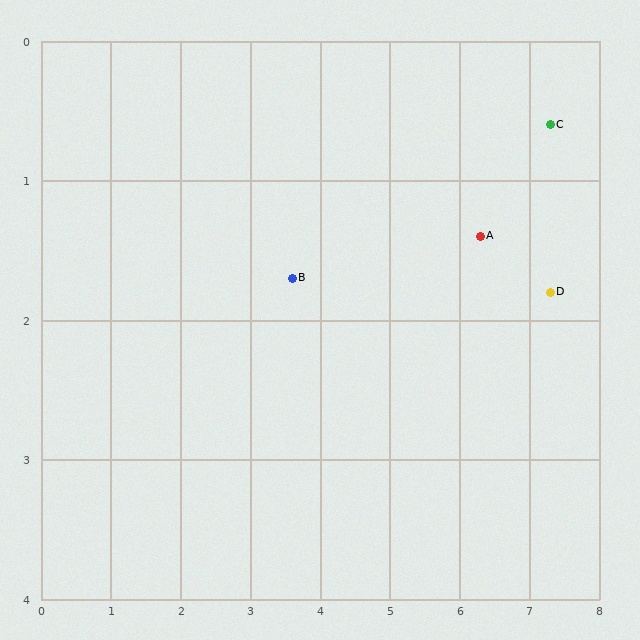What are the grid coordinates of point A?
Point A is at approximately (6.3, 1.4).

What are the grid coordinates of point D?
Point D is at approximately (7.3, 1.8).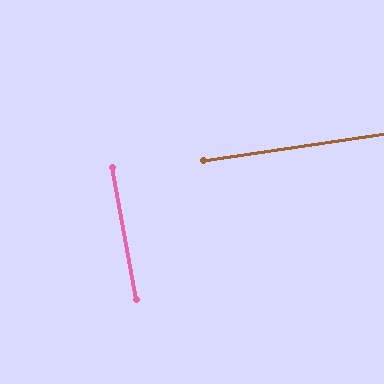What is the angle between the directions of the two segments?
Approximately 88 degrees.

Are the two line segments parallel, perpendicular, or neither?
Perpendicular — they meet at approximately 88°.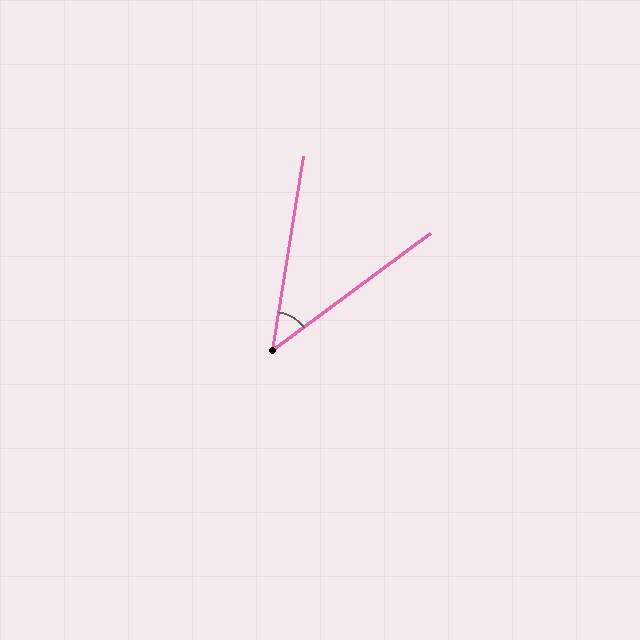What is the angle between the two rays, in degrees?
Approximately 44 degrees.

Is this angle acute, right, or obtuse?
It is acute.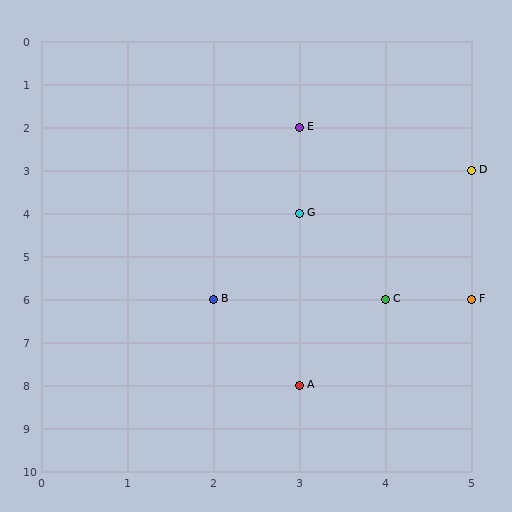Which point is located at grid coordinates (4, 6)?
Point C is at (4, 6).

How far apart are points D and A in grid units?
Points D and A are 2 columns and 5 rows apart (about 5.4 grid units diagonally).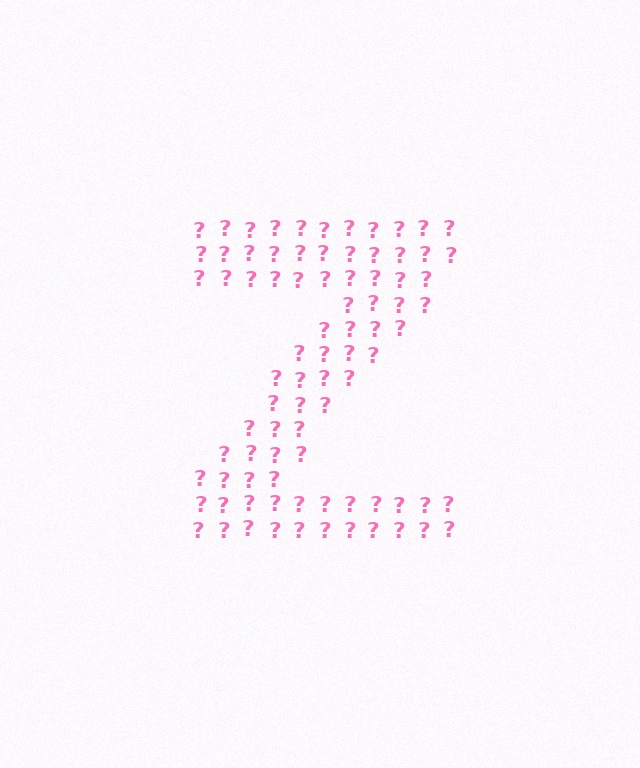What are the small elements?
The small elements are question marks.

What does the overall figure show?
The overall figure shows the letter Z.